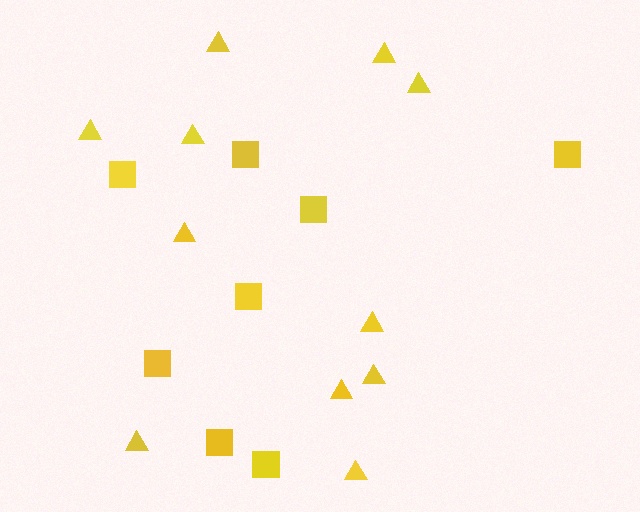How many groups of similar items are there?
There are 2 groups: one group of triangles (11) and one group of squares (8).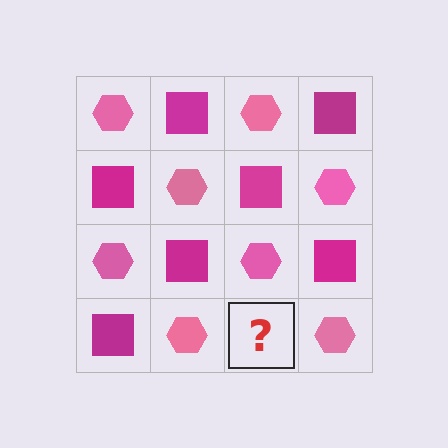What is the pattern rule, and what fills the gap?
The rule is that it alternates pink hexagon and magenta square in a checkerboard pattern. The gap should be filled with a magenta square.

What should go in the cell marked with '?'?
The missing cell should contain a magenta square.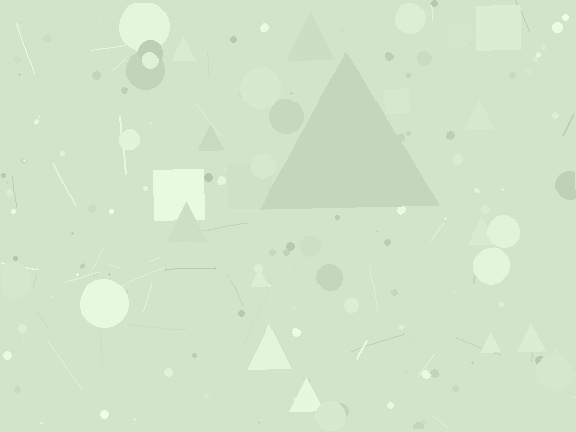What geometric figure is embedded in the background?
A triangle is embedded in the background.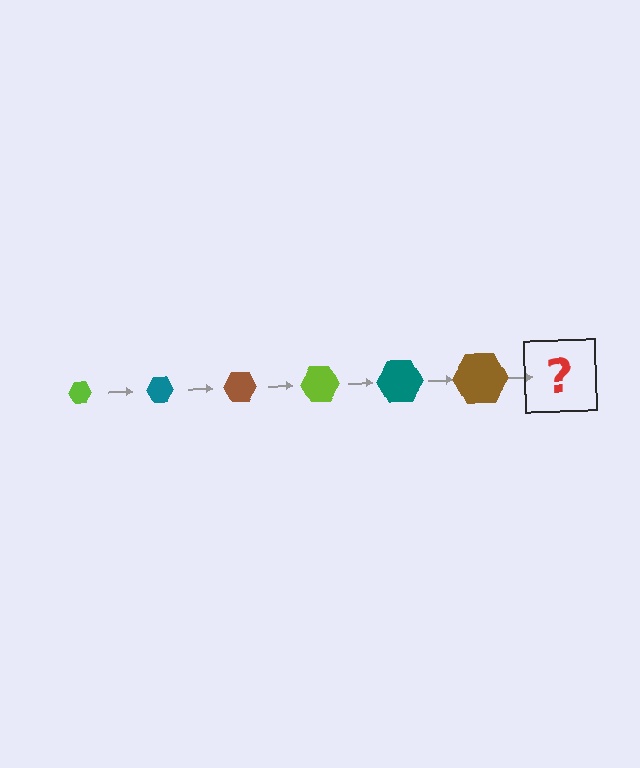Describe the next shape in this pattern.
It should be a lime hexagon, larger than the previous one.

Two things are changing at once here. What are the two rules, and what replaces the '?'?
The two rules are that the hexagon grows larger each step and the color cycles through lime, teal, and brown. The '?' should be a lime hexagon, larger than the previous one.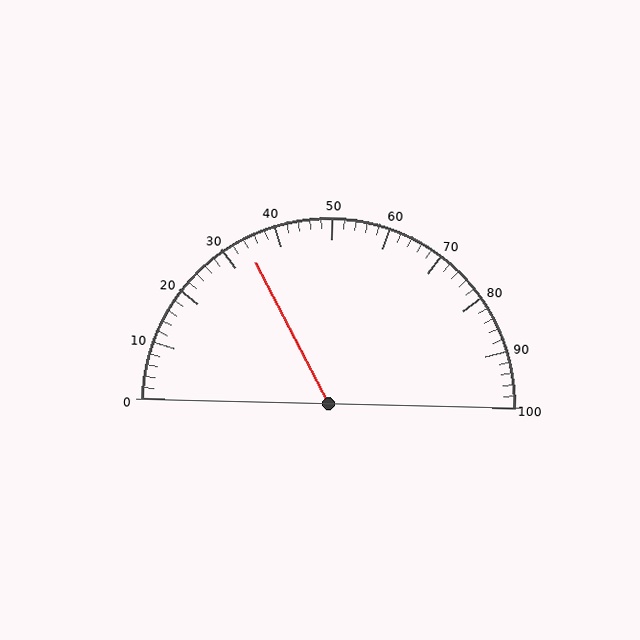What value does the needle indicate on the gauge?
The needle indicates approximately 34.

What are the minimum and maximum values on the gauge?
The gauge ranges from 0 to 100.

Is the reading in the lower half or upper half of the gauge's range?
The reading is in the lower half of the range (0 to 100).